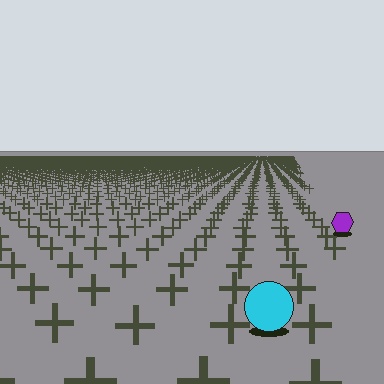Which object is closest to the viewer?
The cyan circle is closest. The texture marks near it are larger and more spread out.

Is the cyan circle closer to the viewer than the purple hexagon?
Yes. The cyan circle is closer — you can tell from the texture gradient: the ground texture is coarser near it.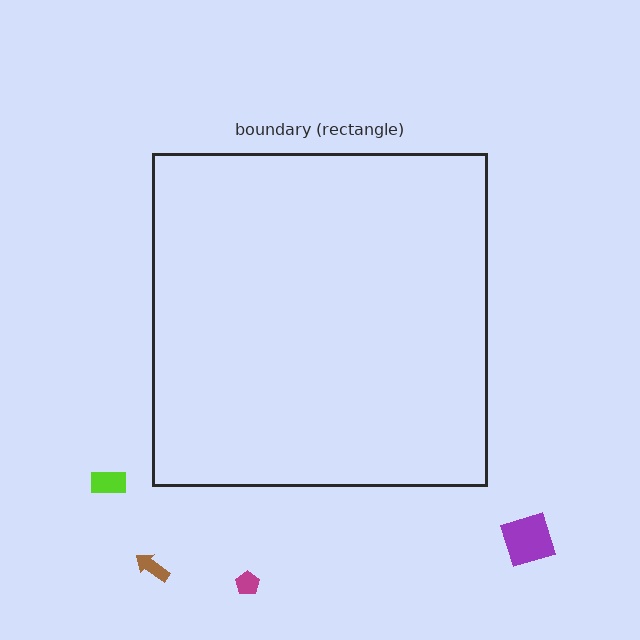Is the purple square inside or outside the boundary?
Outside.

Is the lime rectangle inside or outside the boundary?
Outside.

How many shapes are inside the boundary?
0 inside, 4 outside.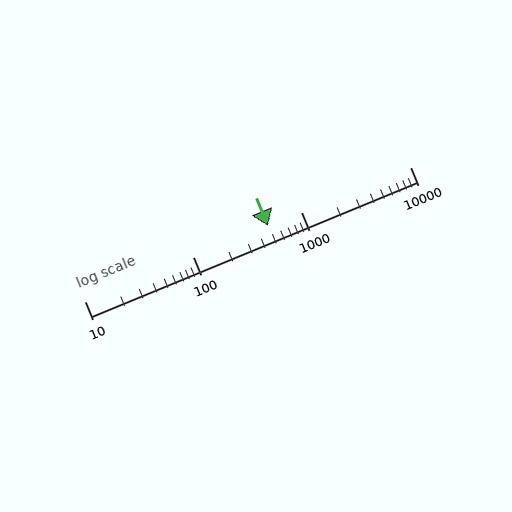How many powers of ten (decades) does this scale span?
The scale spans 3 decades, from 10 to 10000.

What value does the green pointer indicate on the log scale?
The pointer indicates approximately 490.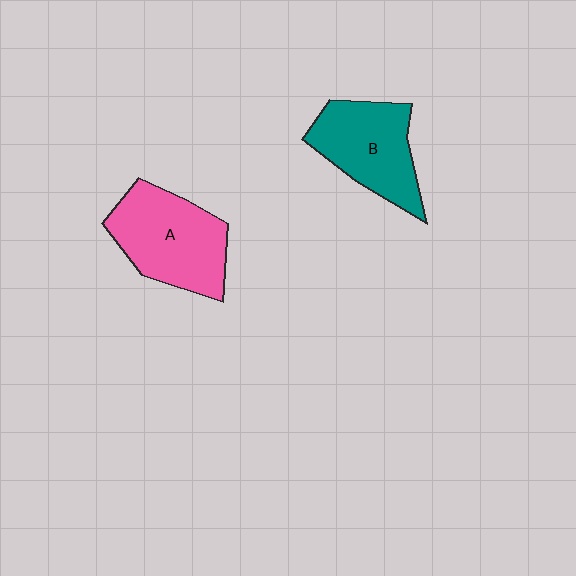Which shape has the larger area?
Shape A (pink).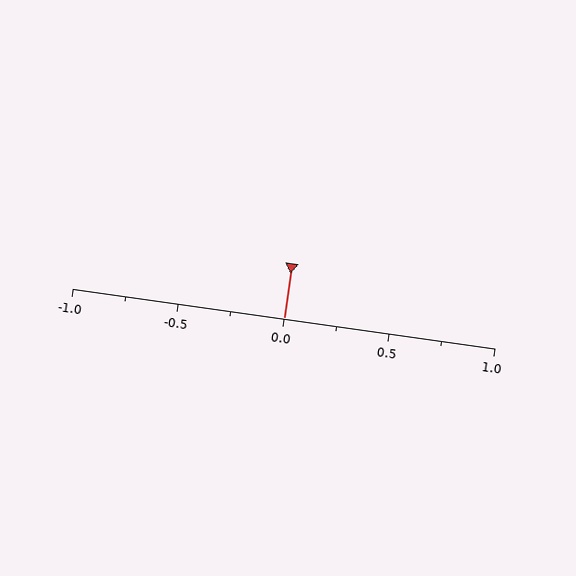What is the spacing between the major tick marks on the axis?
The major ticks are spaced 0.5 apart.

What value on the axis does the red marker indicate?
The marker indicates approximately 0.